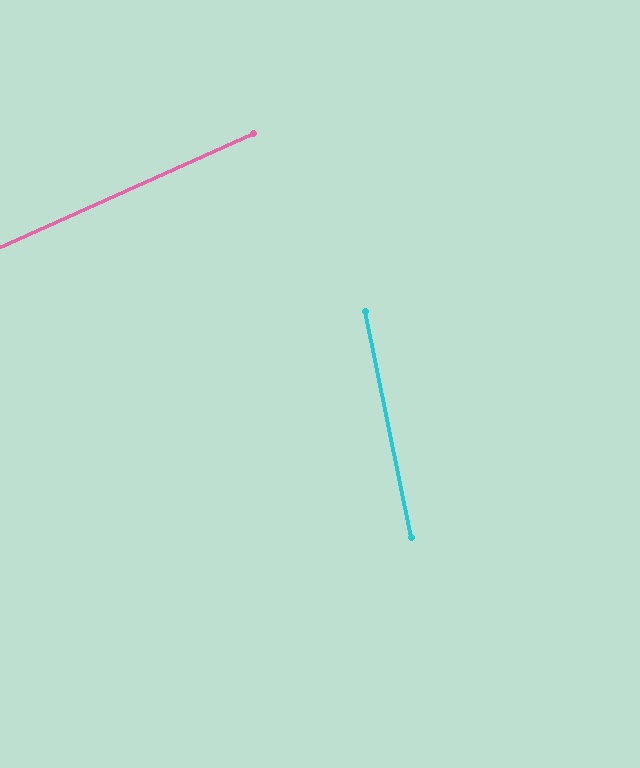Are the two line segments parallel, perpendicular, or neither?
Neither parallel nor perpendicular — they differ by about 77°.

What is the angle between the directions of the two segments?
Approximately 77 degrees.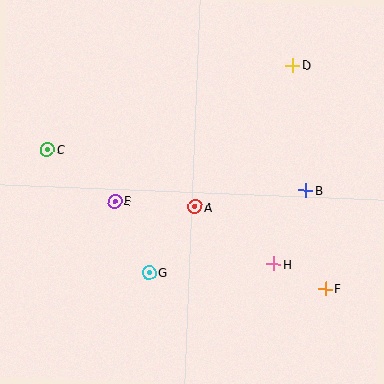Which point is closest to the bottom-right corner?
Point F is closest to the bottom-right corner.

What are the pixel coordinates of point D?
Point D is at (293, 65).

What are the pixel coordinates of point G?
Point G is at (149, 273).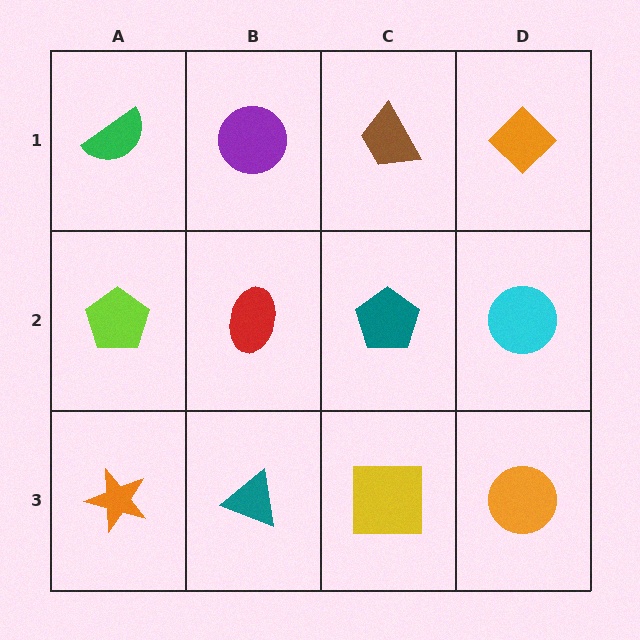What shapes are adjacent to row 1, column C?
A teal pentagon (row 2, column C), a purple circle (row 1, column B), an orange diamond (row 1, column D).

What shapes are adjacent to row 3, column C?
A teal pentagon (row 2, column C), a teal triangle (row 3, column B), an orange circle (row 3, column D).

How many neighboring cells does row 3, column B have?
3.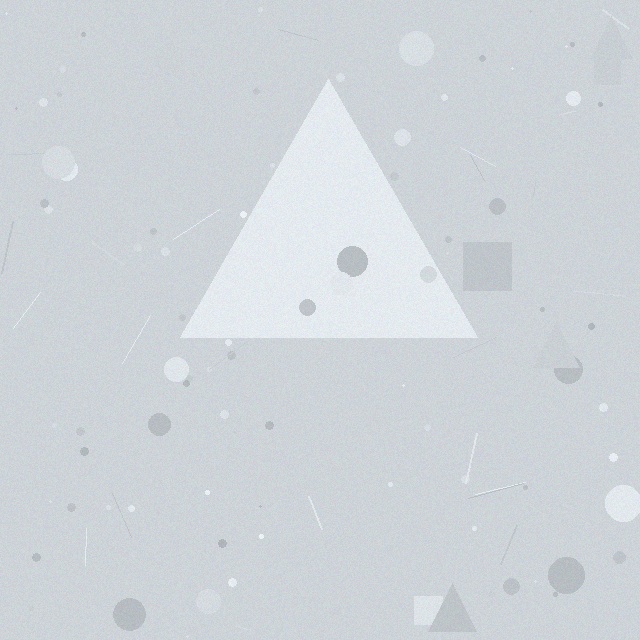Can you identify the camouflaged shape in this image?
The camouflaged shape is a triangle.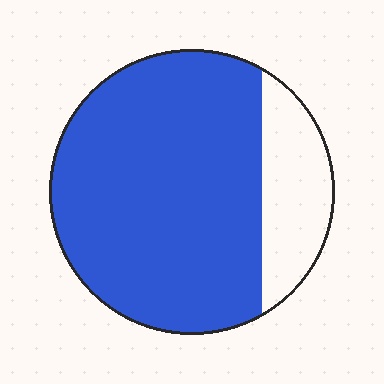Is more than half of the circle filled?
Yes.